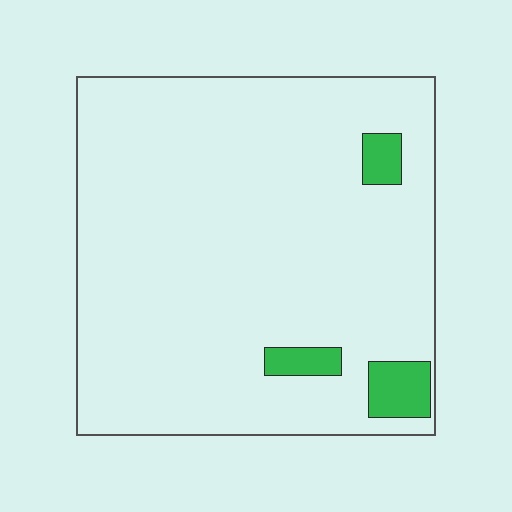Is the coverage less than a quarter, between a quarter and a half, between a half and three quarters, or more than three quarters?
Less than a quarter.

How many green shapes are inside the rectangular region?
3.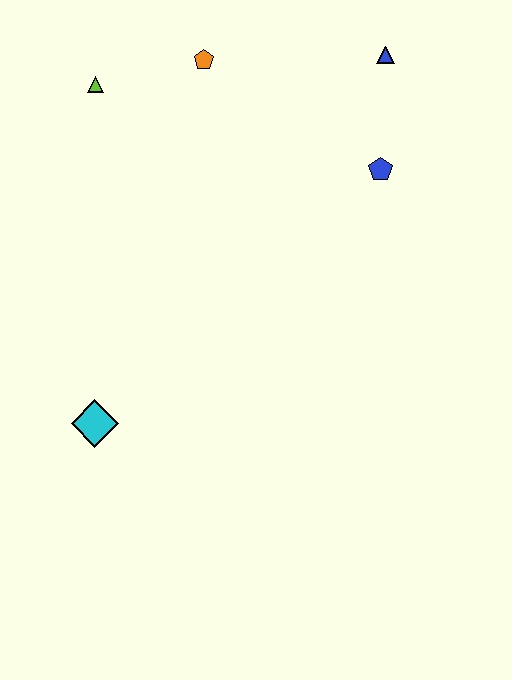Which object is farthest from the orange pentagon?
The cyan diamond is farthest from the orange pentagon.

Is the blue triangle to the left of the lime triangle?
No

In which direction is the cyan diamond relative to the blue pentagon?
The cyan diamond is to the left of the blue pentagon.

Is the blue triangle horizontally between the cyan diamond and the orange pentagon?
No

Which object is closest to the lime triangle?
The orange pentagon is closest to the lime triangle.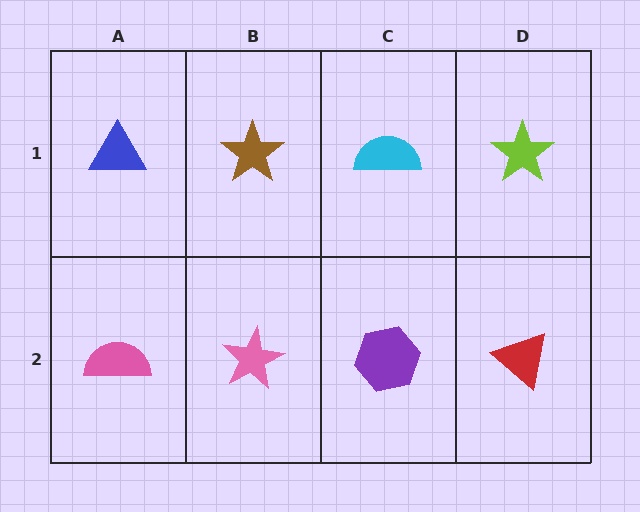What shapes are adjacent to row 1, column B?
A pink star (row 2, column B), a blue triangle (row 1, column A), a cyan semicircle (row 1, column C).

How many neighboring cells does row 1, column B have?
3.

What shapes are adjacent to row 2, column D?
A lime star (row 1, column D), a purple hexagon (row 2, column C).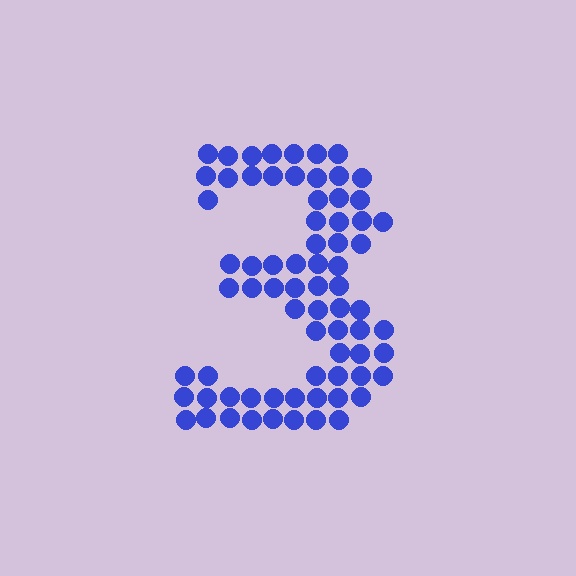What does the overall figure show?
The overall figure shows the digit 3.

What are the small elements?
The small elements are circles.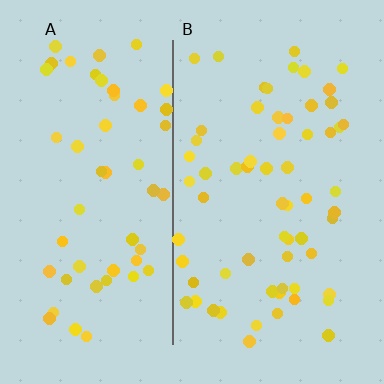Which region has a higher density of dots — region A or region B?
B (the right).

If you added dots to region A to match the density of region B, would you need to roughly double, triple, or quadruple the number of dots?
Approximately double.